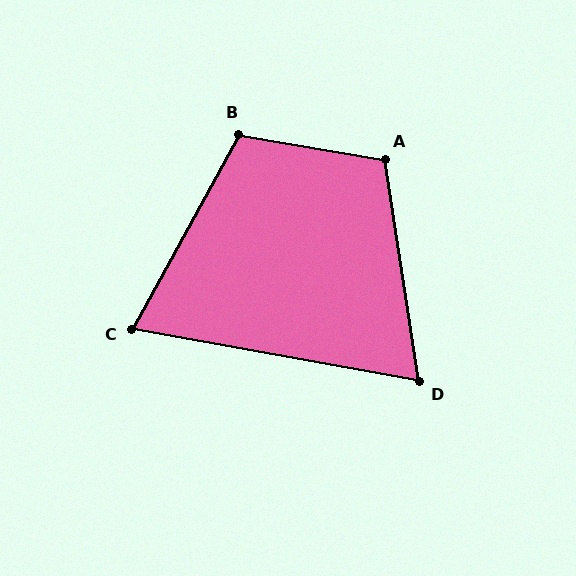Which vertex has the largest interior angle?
B, at approximately 109 degrees.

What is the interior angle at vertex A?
Approximately 108 degrees (obtuse).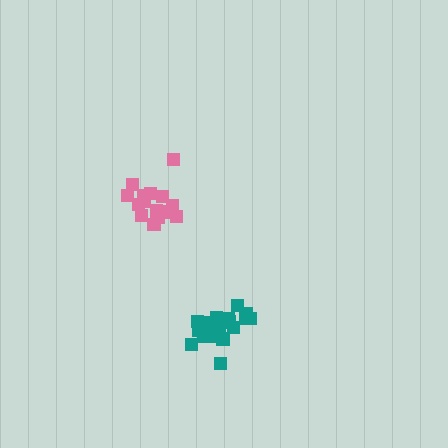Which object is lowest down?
The teal cluster is bottommost.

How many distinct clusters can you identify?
There are 2 distinct clusters.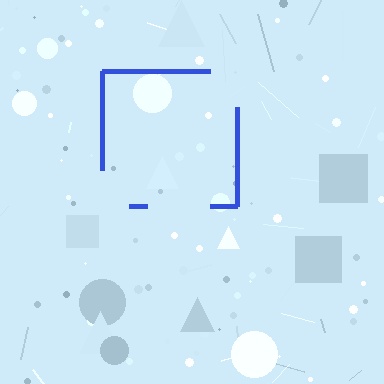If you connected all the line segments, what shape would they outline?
They would outline a square.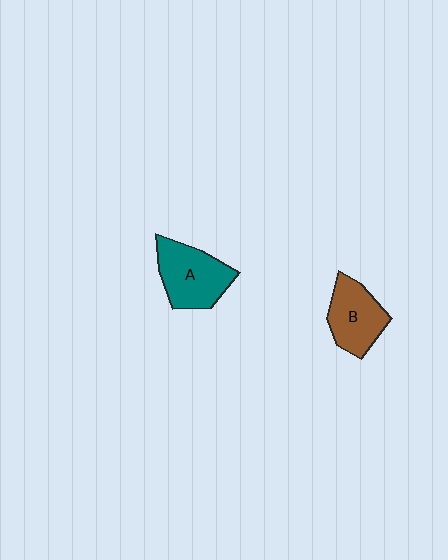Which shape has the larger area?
Shape A (teal).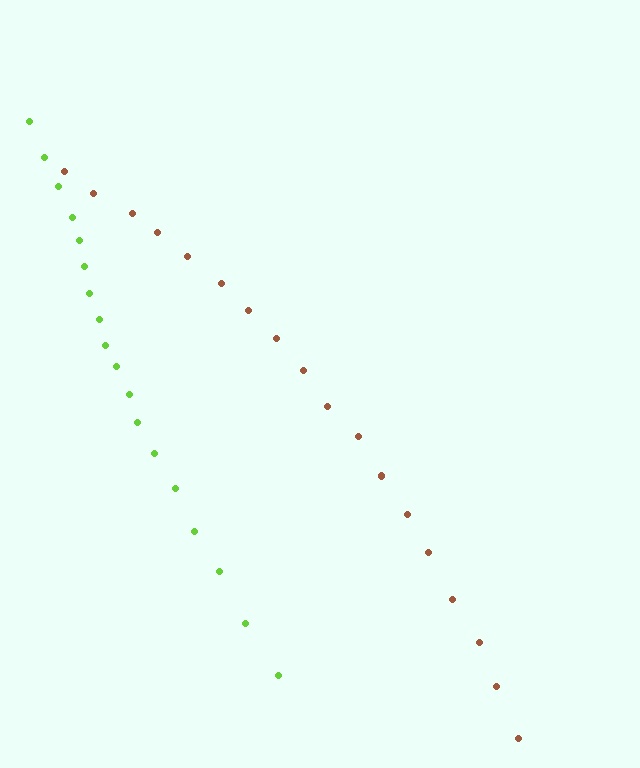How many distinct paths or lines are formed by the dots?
There are 2 distinct paths.